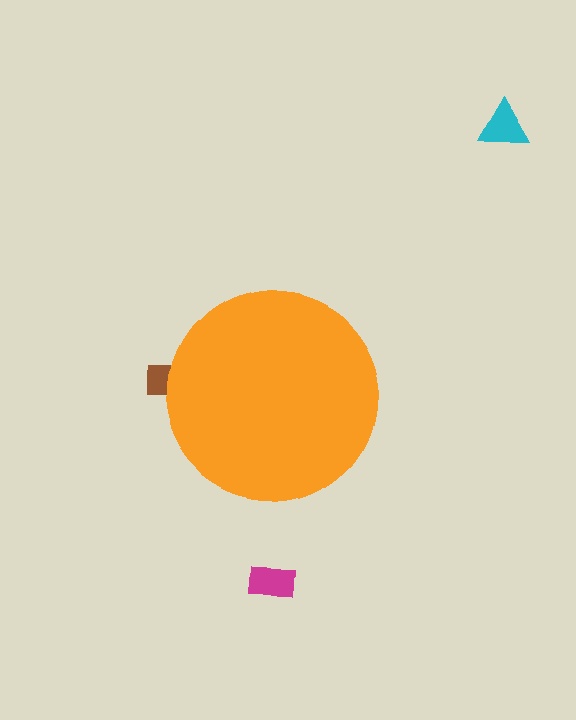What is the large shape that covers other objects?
An orange circle.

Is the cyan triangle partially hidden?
No, the cyan triangle is fully visible.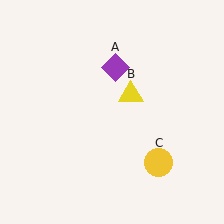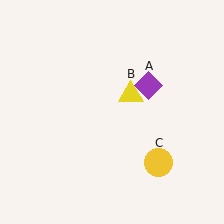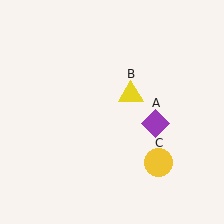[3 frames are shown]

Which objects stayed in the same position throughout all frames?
Yellow triangle (object B) and yellow circle (object C) remained stationary.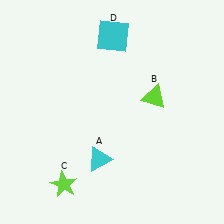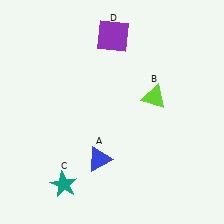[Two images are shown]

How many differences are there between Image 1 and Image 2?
There are 3 differences between the two images.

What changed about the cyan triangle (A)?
In Image 1, A is cyan. In Image 2, it changed to blue.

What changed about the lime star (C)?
In Image 1, C is lime. In Image 2, it changed to teal.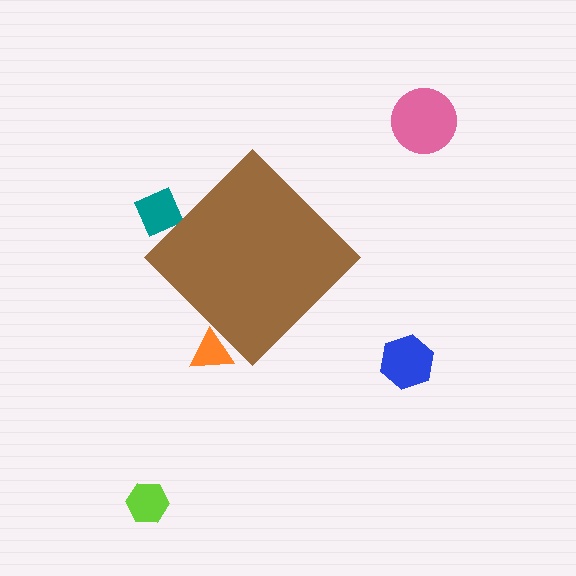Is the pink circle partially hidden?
No, the pink circle is fully visible.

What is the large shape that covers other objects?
A brown diamond.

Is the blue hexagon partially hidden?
No, the blue hexagon is fully visible.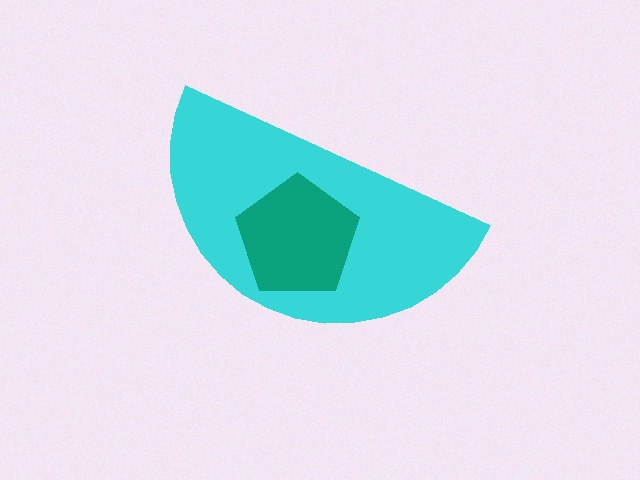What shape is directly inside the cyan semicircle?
The teal pentagon.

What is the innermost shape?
The teal pentagon.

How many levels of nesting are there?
2.